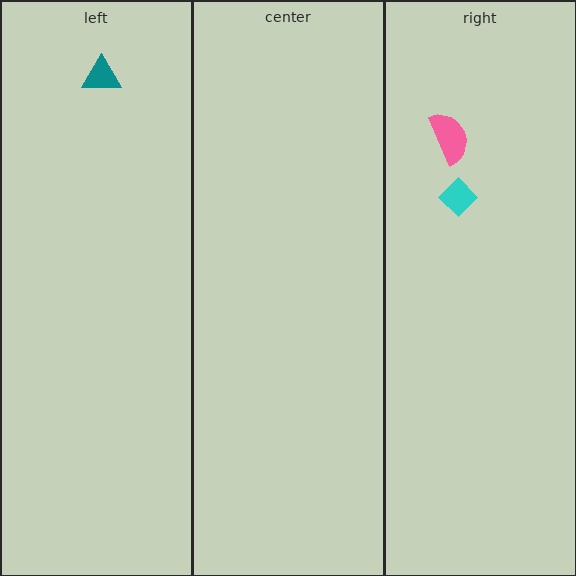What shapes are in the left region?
The teal triangle.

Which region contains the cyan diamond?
The right region.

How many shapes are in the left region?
1.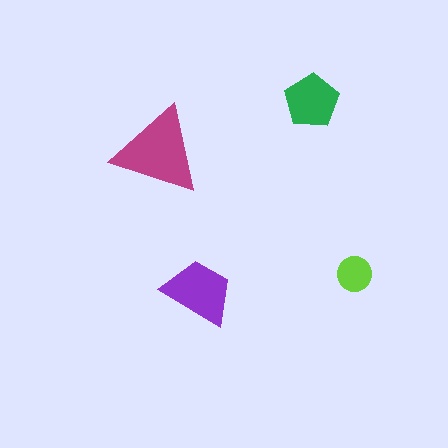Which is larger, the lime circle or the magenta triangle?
The magenta triangle.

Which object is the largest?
The magenta triangle.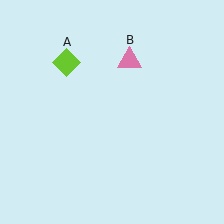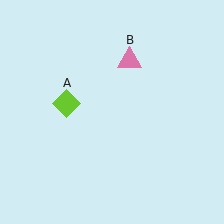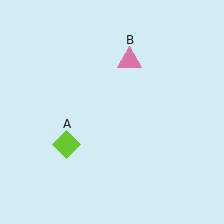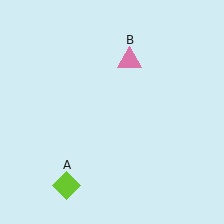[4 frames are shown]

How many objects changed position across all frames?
1 object changed position: lime diamond (object A).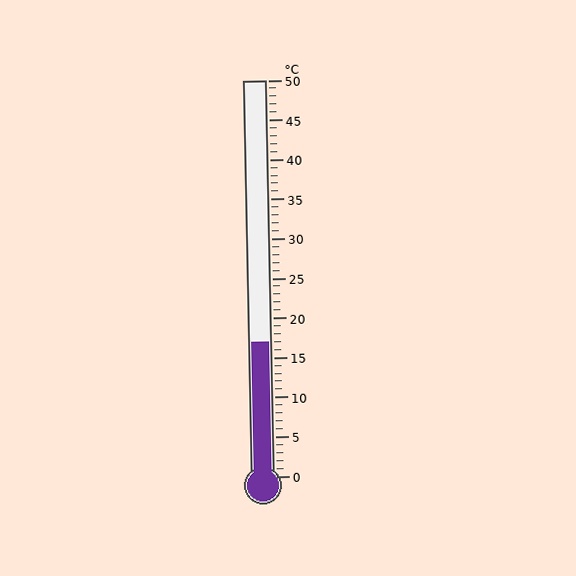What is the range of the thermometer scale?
The thermometer scale ranges from 0°C to 50°C.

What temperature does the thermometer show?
The thermometer shows approximately 17°C.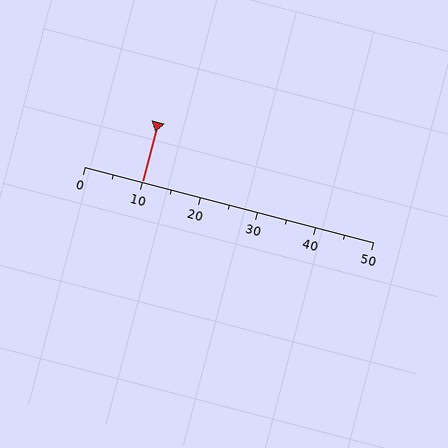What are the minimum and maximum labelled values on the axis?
The axis runs from 0 to 50.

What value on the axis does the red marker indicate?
The marker indicates approximately 10.